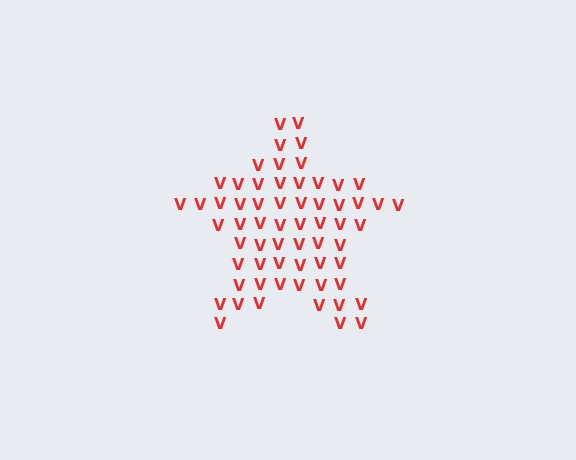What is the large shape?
The large shape is a star.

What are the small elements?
The small elements are letter V's.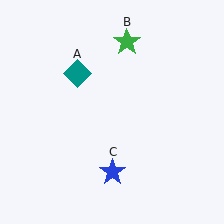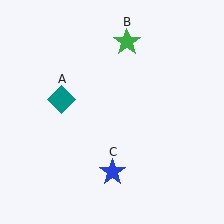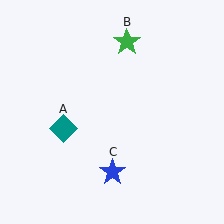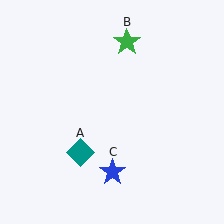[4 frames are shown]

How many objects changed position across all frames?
1 object changed position: teal diamond (object A).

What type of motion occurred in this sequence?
The teal diamond (object A) rotated counterclockwise around the center of the scene.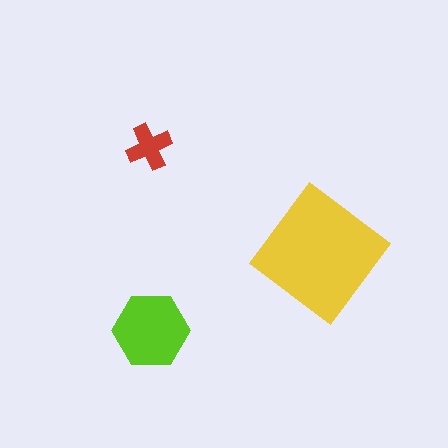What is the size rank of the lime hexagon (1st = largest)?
2nd.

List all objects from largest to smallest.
The yellow diamond, the lime hexagon, the red cross.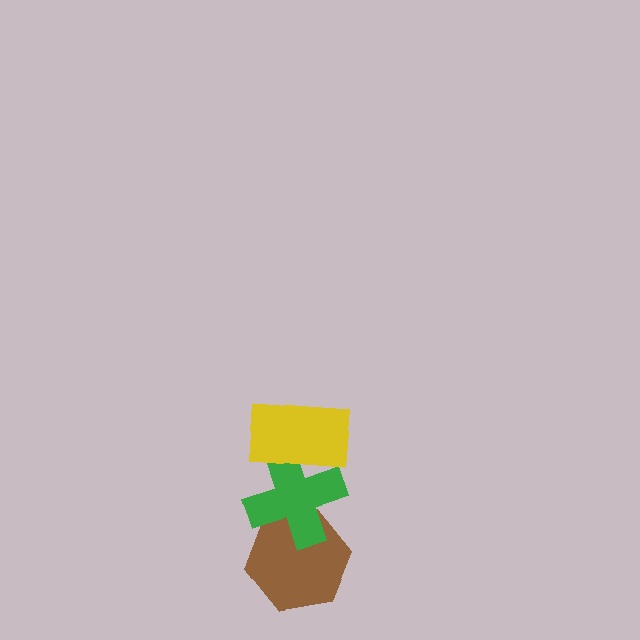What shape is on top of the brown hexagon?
The green cross is on top of the brown hexagon.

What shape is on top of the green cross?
The yellow rectangle is on top of the green cross.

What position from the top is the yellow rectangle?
The yellow rectangle is 1st from the top.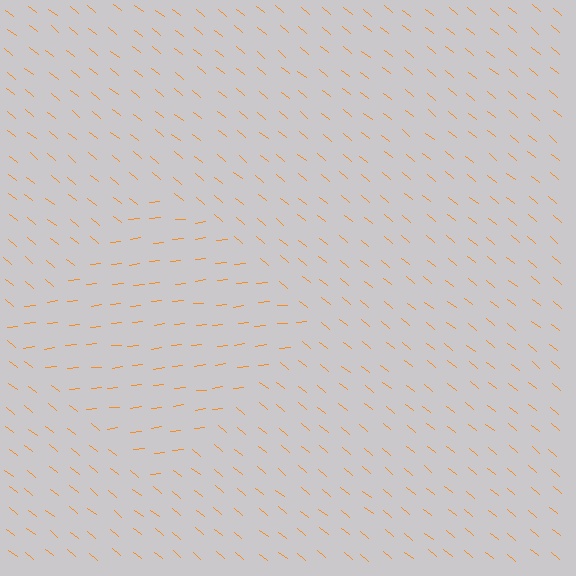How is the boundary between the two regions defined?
The boundary is defined purely by a change in line orientation (approximately 45 degrees difference). All lines are the same color and thickness.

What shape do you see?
I see a diamond.